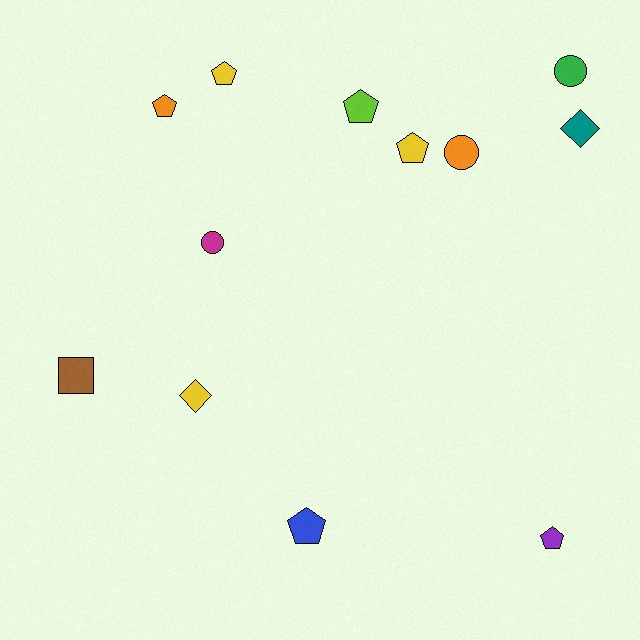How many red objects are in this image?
There are no red objects.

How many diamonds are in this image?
There are 2 diamonds.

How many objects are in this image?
There are 12 objects.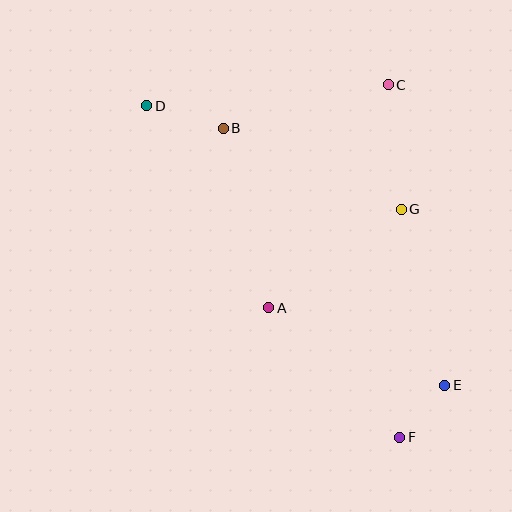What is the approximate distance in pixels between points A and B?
The distance between A and B is approximately 186 pixels.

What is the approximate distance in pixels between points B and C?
The distance between B and C is approximately 171 pixels.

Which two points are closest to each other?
Points E and F are closest to each other.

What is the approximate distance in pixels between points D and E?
The distance between D and E is approximately 409 pixels.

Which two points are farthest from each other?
Points D and F are farthest from each other.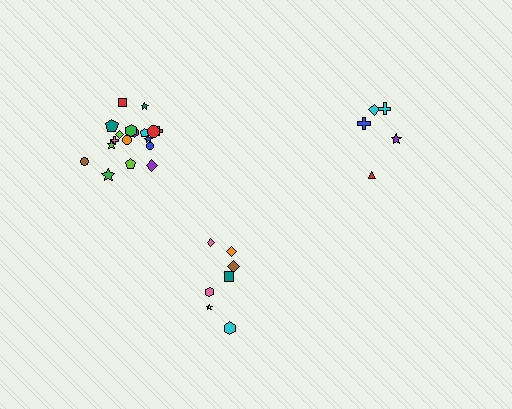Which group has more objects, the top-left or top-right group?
The top-left group.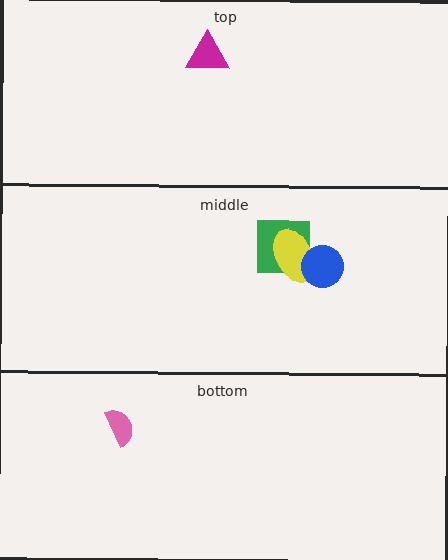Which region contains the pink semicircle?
The bottom region.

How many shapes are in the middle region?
3.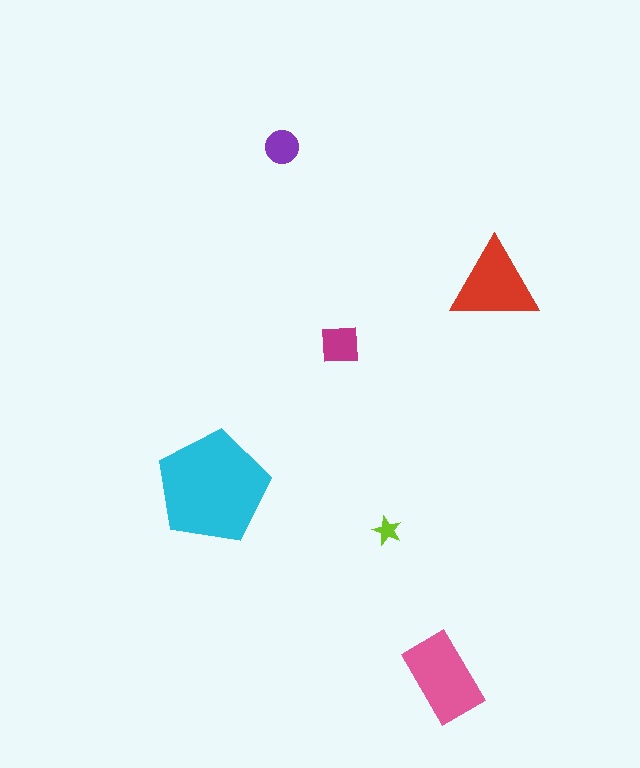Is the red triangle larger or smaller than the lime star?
Larger.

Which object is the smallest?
The lime star.